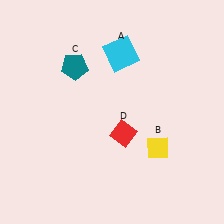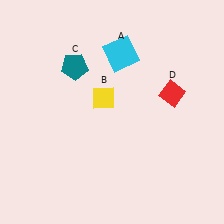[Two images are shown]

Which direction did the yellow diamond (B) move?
The yellow diamond (B) moved left.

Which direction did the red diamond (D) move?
The red diamond (D) moved right.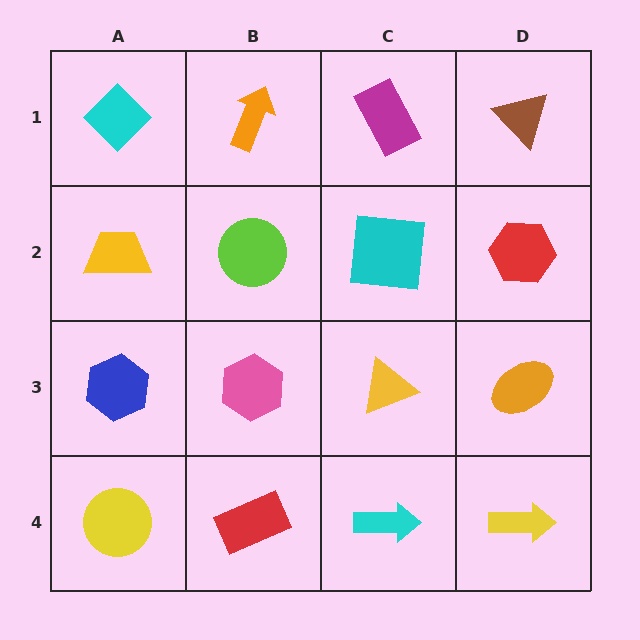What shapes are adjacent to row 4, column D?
An orange ellipse (row 3, column D), a cyan arrow (row 4, column C).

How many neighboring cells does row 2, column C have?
4.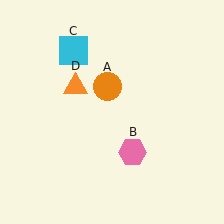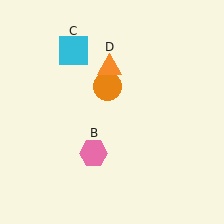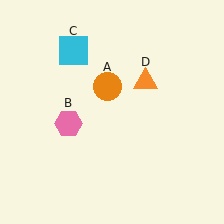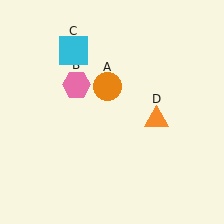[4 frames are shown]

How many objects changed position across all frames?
2 objects changed position: pink hexagon (object B), orange triangle (object D).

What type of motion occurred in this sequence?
The pink hexagon (object B), orange triangle (object D) rotated clockwise around the center of the scene.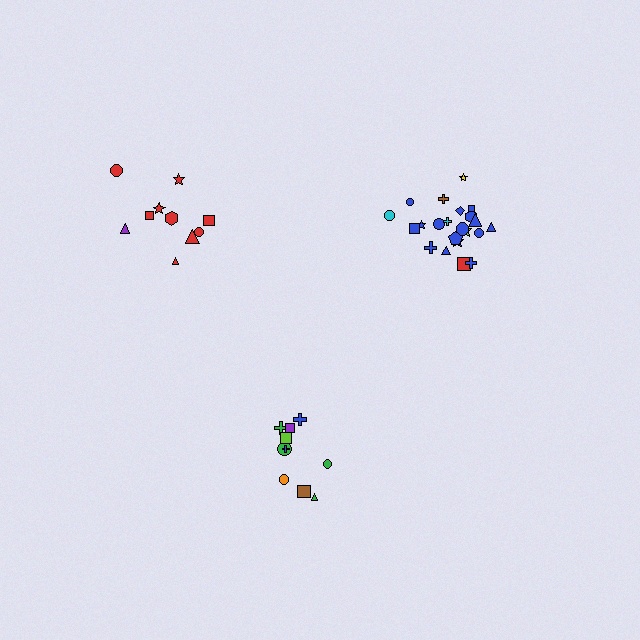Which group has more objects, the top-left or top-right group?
The top-right group.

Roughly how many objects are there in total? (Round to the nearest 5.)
Roughly 40 objects in total.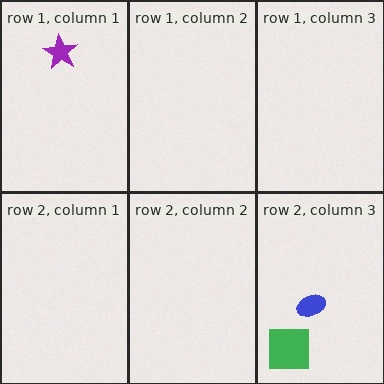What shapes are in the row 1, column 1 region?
The purple star.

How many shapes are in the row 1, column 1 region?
1.